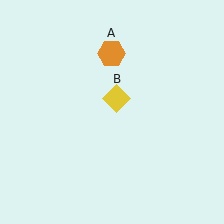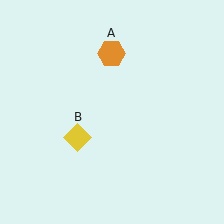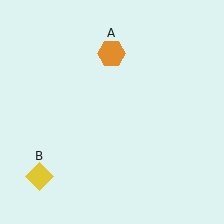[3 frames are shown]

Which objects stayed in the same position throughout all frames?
Orange hexagon (object A) remained stationary.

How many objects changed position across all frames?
1 object changed position: yellow diamond (object B).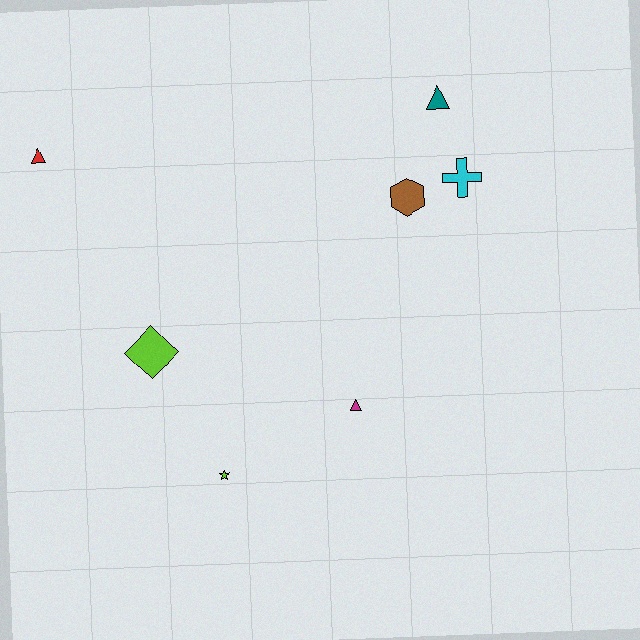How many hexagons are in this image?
There is 1 hexagon.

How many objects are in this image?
There are 7 objects.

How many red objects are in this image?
There is 1 red object.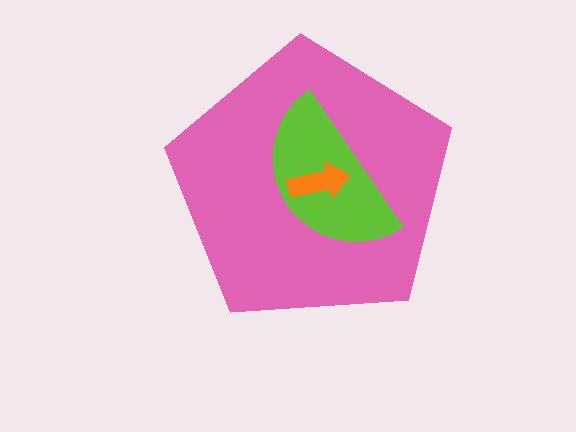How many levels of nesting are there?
3.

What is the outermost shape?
The pink pentagon.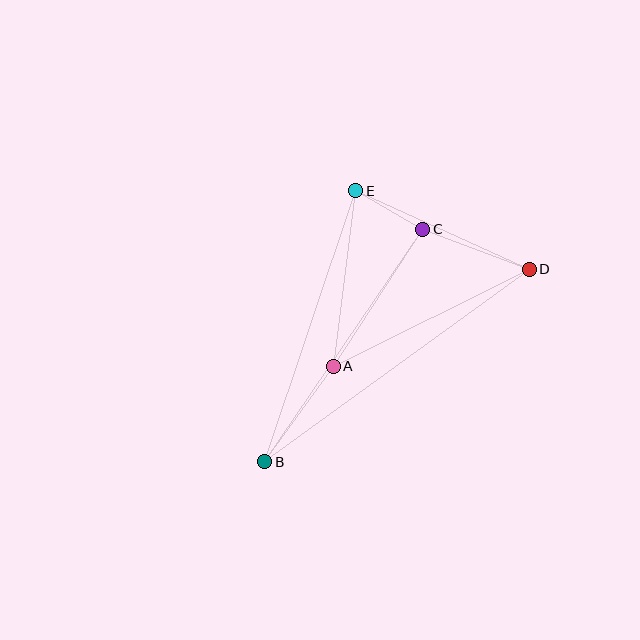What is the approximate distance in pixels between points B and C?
The distance between B and C is approximately 281 pixels.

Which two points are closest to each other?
Points C and E are closest to each other.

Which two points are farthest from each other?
Points B and D are farthest from each other.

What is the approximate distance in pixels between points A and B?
The distance between A and B is approximately 117 pixels.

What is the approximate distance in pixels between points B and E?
The distance between B and E is approximately 286 pixels.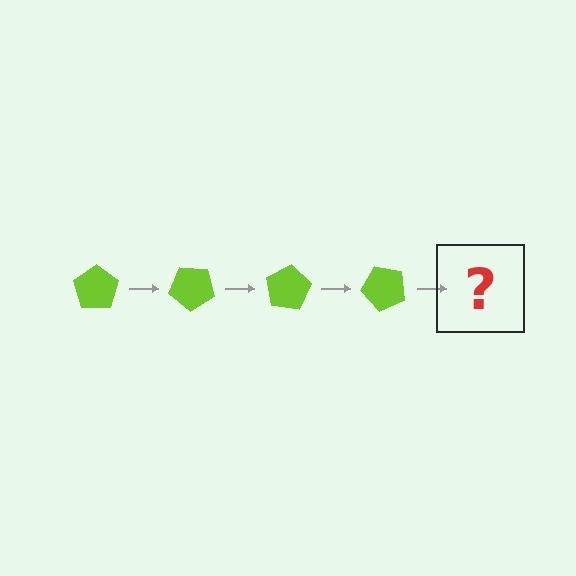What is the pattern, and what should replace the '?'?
The pattern is that the pentagon rotates 40 degrees each step. The '?' should be a lime pentagon rotated 160 degrees.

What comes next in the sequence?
The next element should be a lime pentagon rotated 160 degrees.